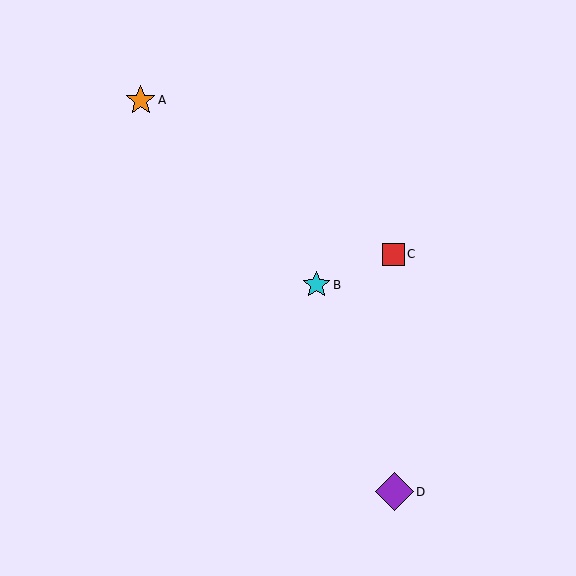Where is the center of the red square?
The center of the red square is at (393, 254).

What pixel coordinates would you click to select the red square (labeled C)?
Click at (393, 254) to select the red square C.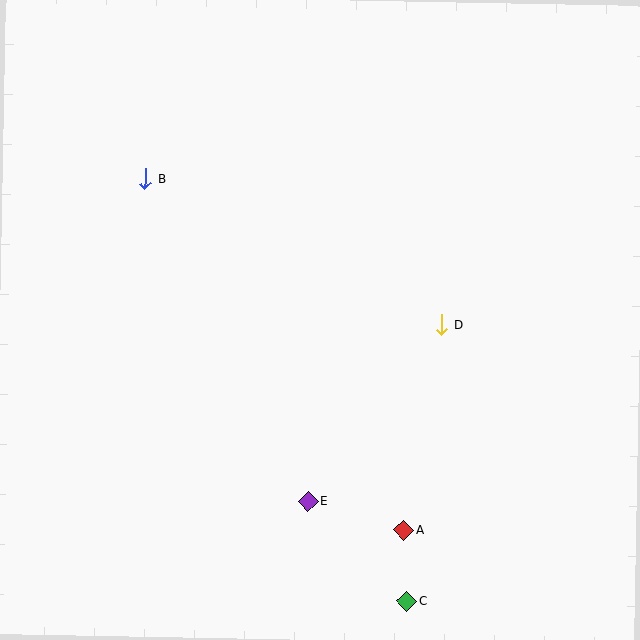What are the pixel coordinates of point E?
Point E is at (308, 501).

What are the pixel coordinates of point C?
Point C is at (407, 601).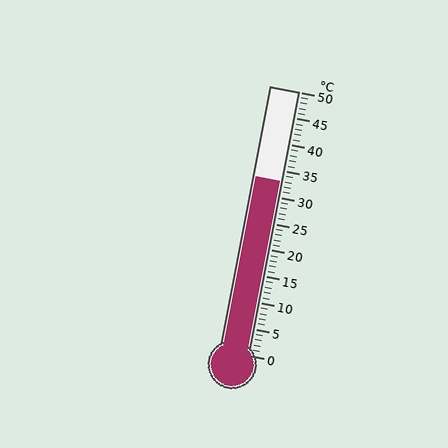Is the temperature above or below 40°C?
The temperature is below 40°C.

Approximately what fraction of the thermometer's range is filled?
The thermometer is filled to approximately 65% of its range.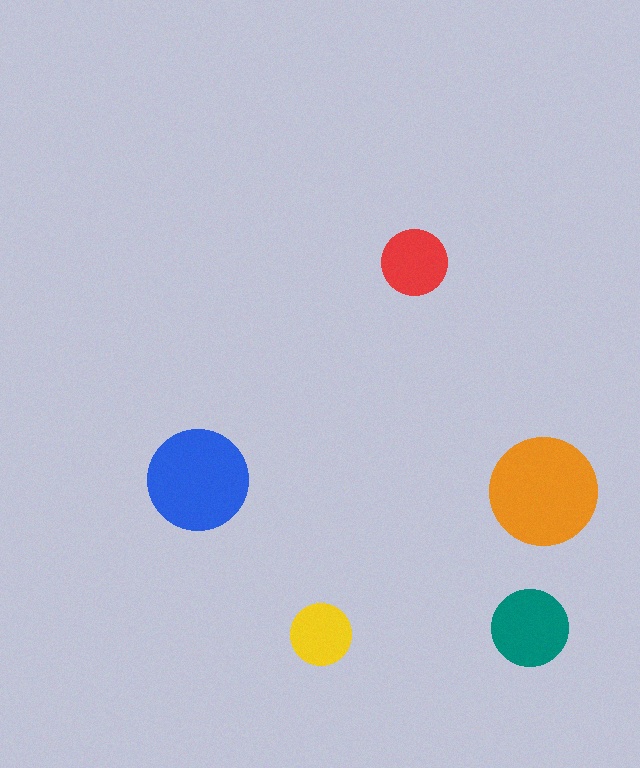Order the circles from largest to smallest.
the orange one, the blue one, the teal one, the red one, the yellow one.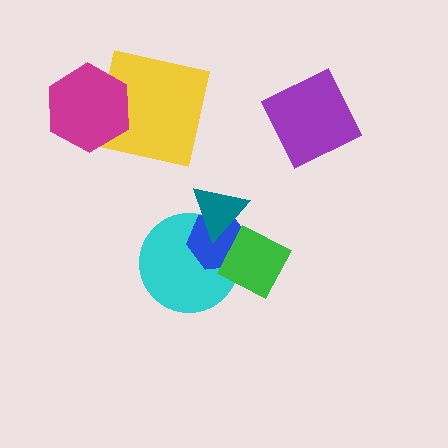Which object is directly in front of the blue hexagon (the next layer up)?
The green diamond is directly in front of the blue hexagon.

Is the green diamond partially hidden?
Yes, it is partially covered by another shape.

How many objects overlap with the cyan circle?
3 objects overlap with the cyan circle.